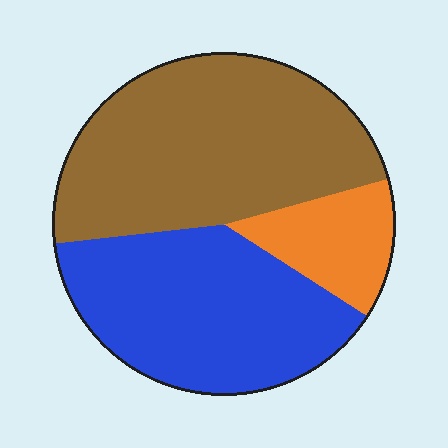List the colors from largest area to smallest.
From largest to smallest: brown, blue, orange.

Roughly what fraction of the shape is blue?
Blue covers 39% of the shape.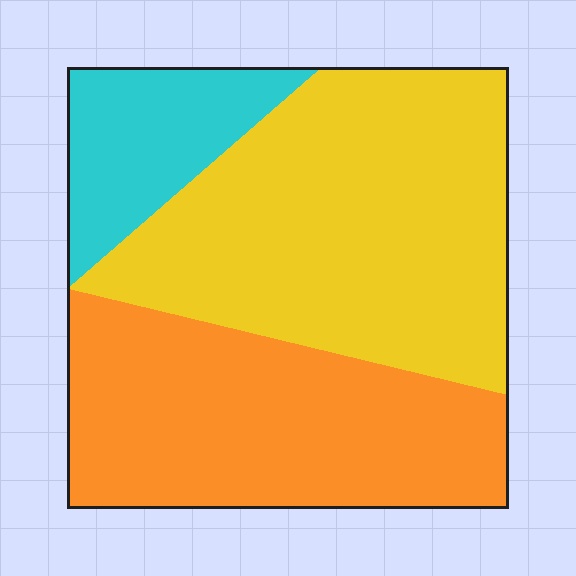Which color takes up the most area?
Yellow, at roughly 50%.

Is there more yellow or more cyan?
Yellow.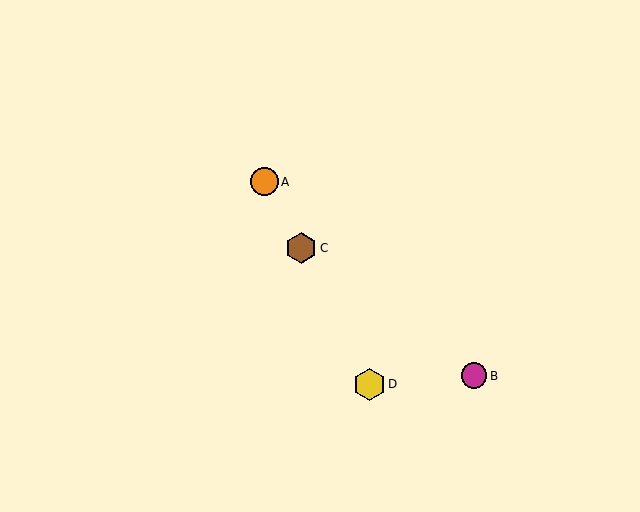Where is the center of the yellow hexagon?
The center of the yellow hexagon is at (369, 384).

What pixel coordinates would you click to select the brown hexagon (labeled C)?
Click at (301, 248) to select the brown hexagon C.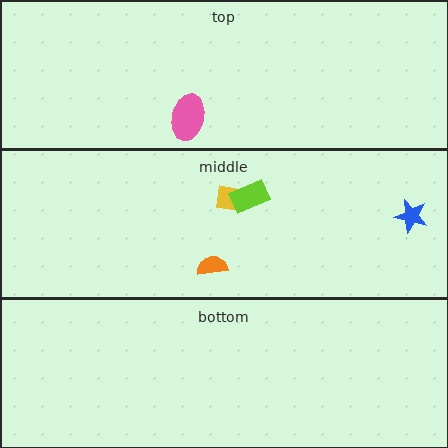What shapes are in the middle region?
The yellow square, the lime rectangle, the blue star, the orange semicircle.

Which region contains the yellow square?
The middle region.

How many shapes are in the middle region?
4.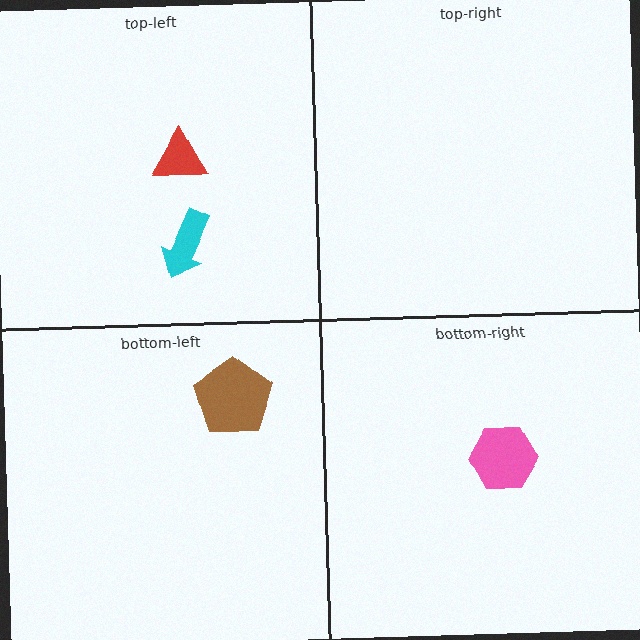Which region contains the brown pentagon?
The bottom-left region.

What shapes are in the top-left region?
The red triangle, the cyan arrow.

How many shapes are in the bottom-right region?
1.